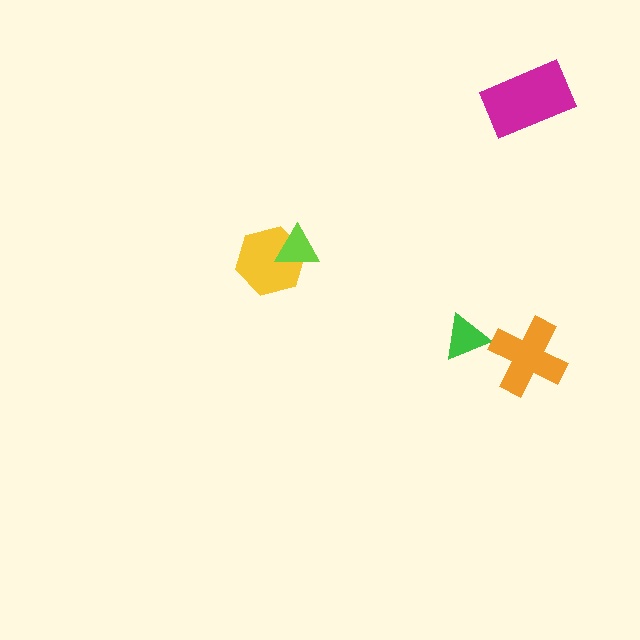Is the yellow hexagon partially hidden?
Yes, it is partially covered by another shape.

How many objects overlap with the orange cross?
0 objects overlap with the orange cross.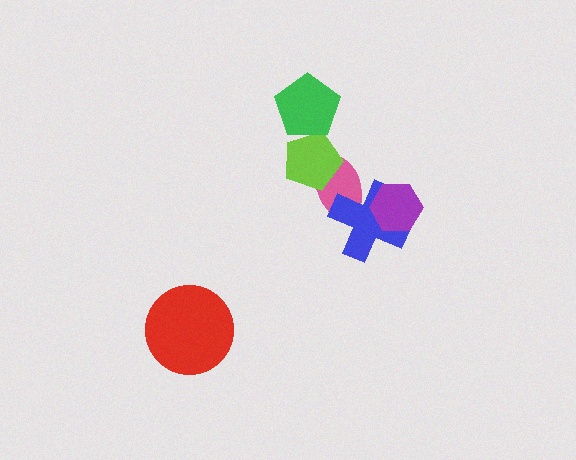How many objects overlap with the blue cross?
2 objects overlap with the blue cross.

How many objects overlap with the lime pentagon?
2 objects overlap with the lime pentagon.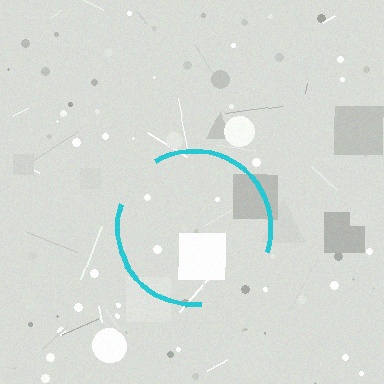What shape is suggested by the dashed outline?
The dashed outline suggests a circle.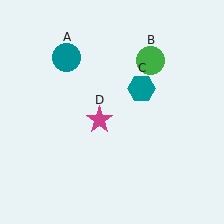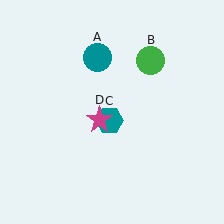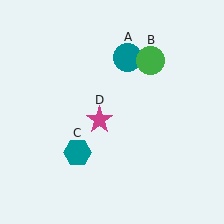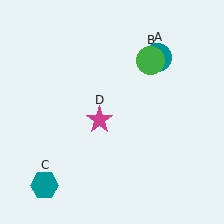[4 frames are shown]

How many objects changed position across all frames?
2 objects changed position: teal circle (object A), teal hexagon (object C).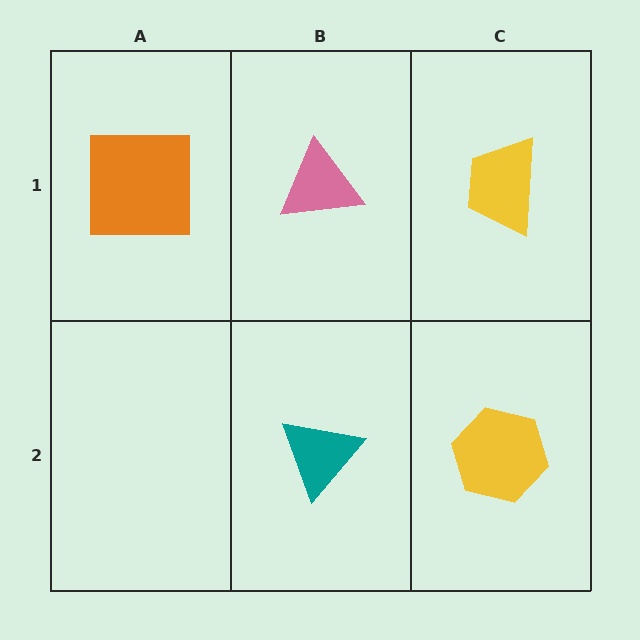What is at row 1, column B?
A pink triangle.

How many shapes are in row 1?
3 shapes.